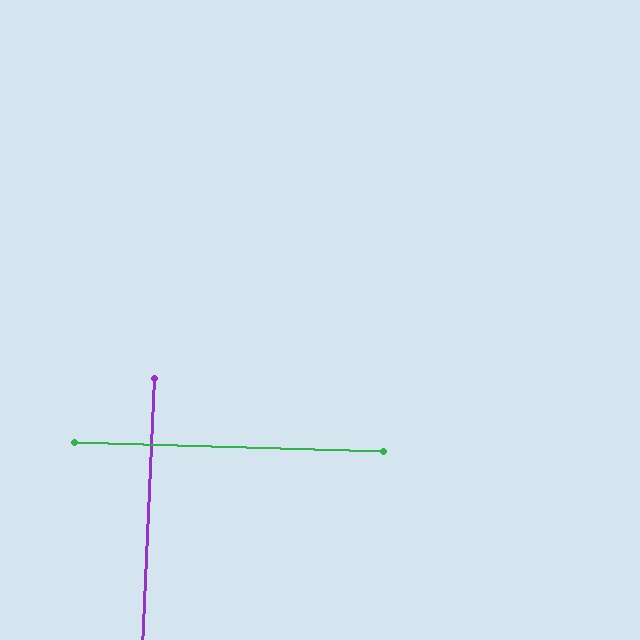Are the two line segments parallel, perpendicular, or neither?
Perpendicular — they meet at approximately 89°.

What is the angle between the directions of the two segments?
Approximately 89 degrees.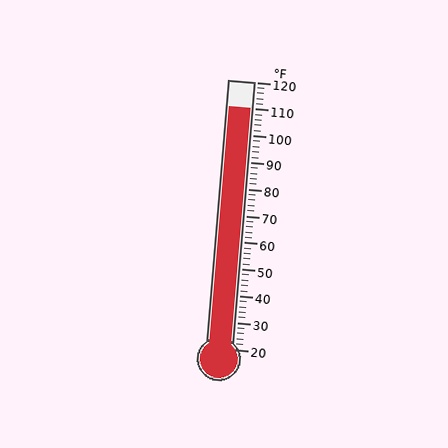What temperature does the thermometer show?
The thermometer shows approximately 110°F.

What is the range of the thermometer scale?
The thermometer scale ranges from 20°F to 120°F.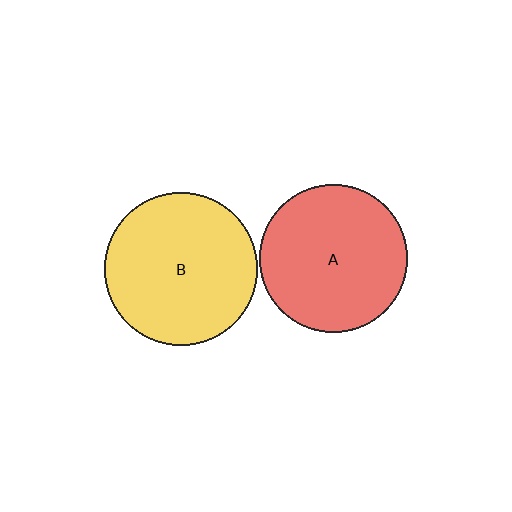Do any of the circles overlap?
No, none of the circles overlap.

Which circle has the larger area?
Circle B (yellow).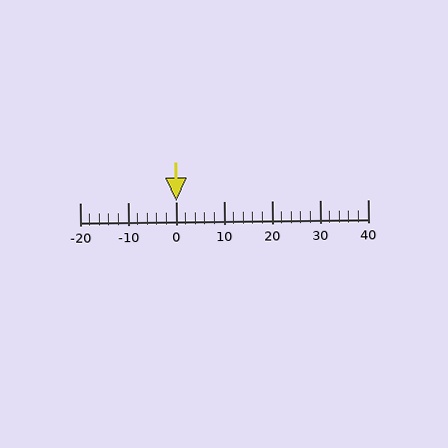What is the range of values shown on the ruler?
The ruler shows values from -20 to 40.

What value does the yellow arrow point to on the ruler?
The yellow arrow points to approximately 0.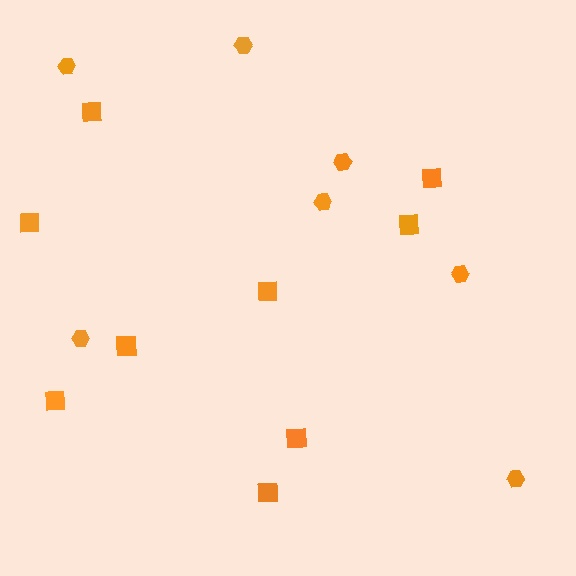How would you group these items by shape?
There are 2 groups: one group of squares (9) and one group of hexagons (7).